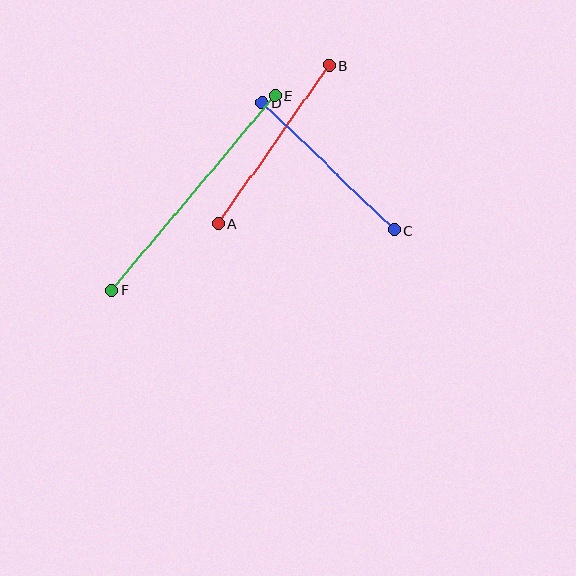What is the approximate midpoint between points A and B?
The midpoint is at approximately (274, 144) pixels.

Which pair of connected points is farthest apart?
Points E and F are farthest apart.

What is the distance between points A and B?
The distance is approximately 194 pixels.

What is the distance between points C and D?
The distance is approximately 184 pixels.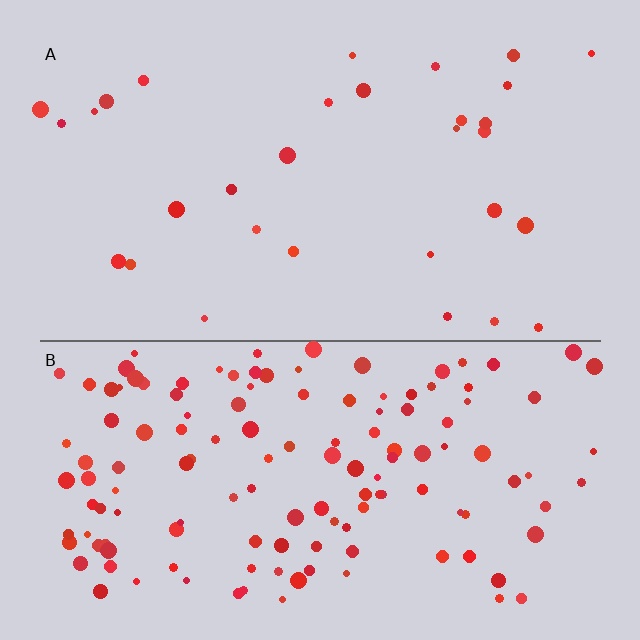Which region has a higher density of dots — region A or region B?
B (the bottom).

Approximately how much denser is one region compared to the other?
Approximately 4.5× — region B over region A.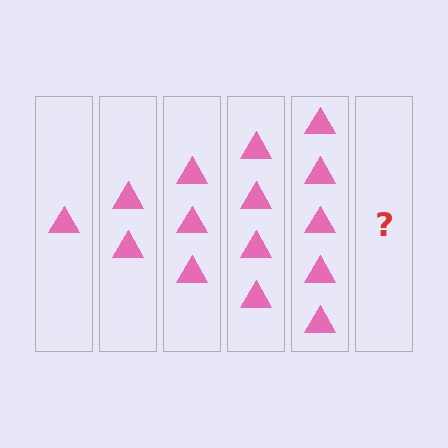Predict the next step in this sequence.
The next step is 6 triangles.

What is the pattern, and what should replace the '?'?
The pattern is that each step adds one more triangle. The '?' should be 6 triangles.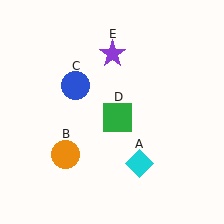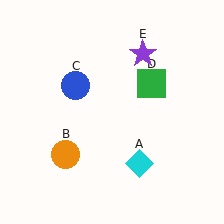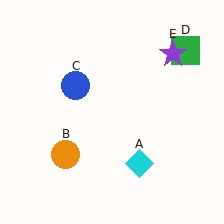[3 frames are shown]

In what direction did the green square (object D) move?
The green square (object D) moved up and to the right.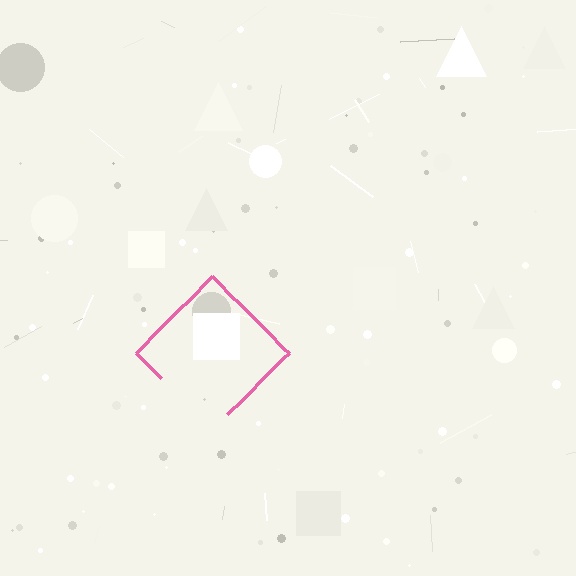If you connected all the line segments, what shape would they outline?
They would outline a diamond.